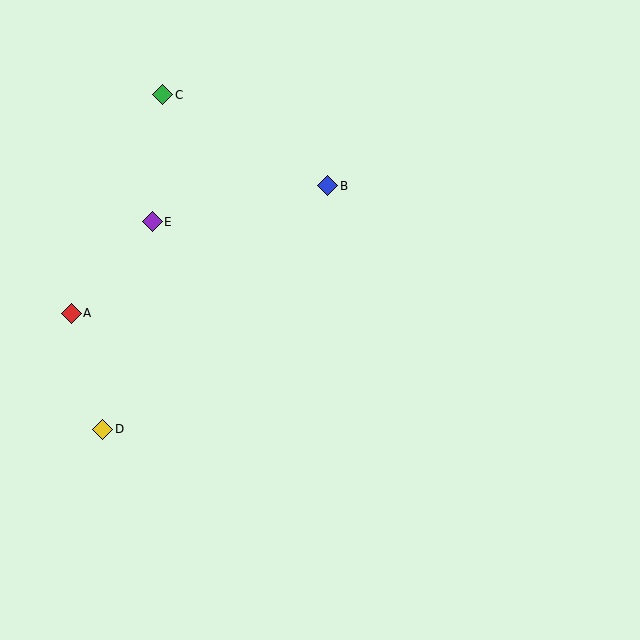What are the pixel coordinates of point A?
Point A is at (71, 313).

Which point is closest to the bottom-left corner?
Point D is closest to the bottom-left corner.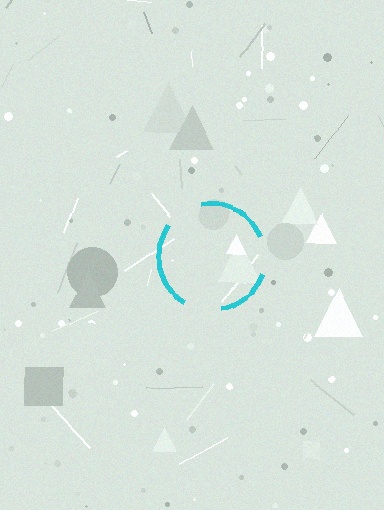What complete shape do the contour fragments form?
The contour fragments form a circle.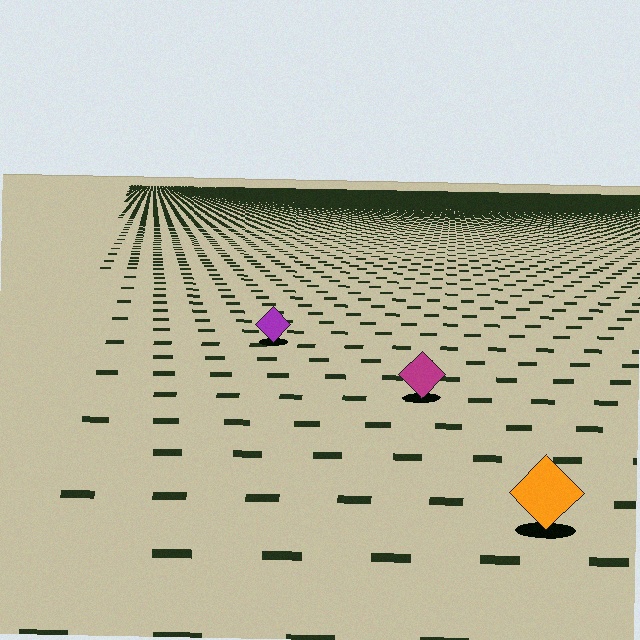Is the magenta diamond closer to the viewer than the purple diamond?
Yes. The magenta diamond is closer — you can tell from the texture gradient: the ground texture is coarser near it.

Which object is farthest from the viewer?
The purple diamond is farthest from the viewer. It appears smaller and the ground texture around it is denser.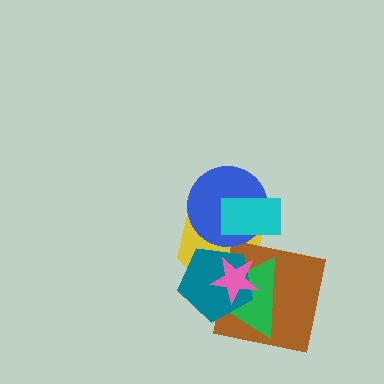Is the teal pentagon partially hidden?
Yes, it is partially covered by another shape.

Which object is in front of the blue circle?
The cyan rectangle is in front of the blue circle.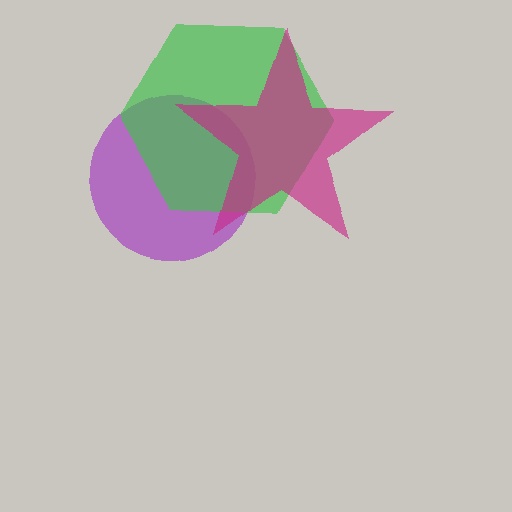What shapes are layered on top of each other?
The layered shapes are: a purple circle, a green hexagon, a magenta star.